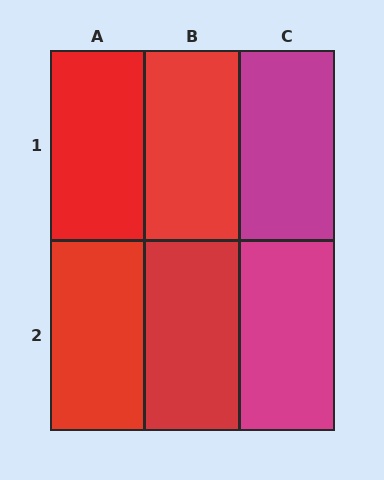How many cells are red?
4 cells are red.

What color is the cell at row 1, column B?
Red.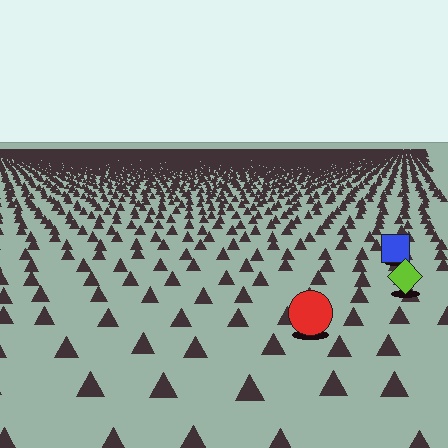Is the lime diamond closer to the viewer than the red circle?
No. The red circle is closer — you can tell from the texture gradient: the ground texture is coarser near it.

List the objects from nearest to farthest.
From nearest to farthest: the red circle, the lime diamond, the blue square.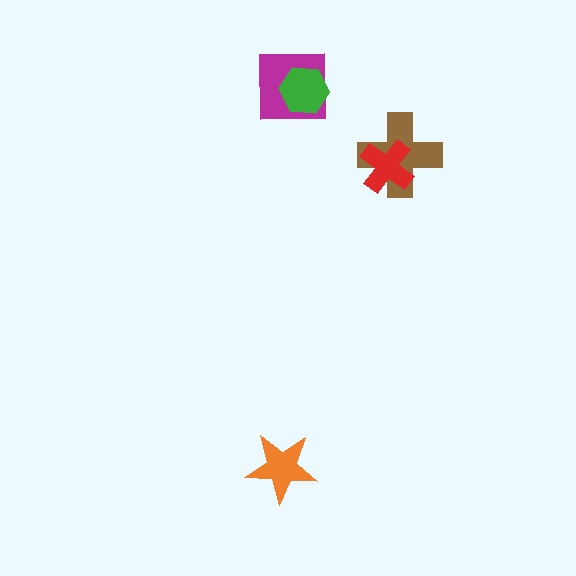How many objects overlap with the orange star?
0 objects overlap with the orange star.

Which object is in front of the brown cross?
The red cross is in front of the brown cross.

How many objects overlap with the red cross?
1 object overlaps with the red cross.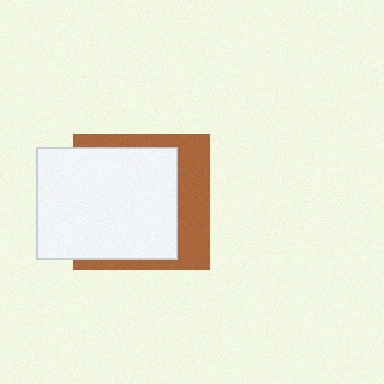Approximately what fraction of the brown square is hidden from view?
Roughly 63% of the brown square is hidden behind the white rectangle.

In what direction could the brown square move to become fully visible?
The brown square could move right. That would shift it out from behind the white rectangle entirely.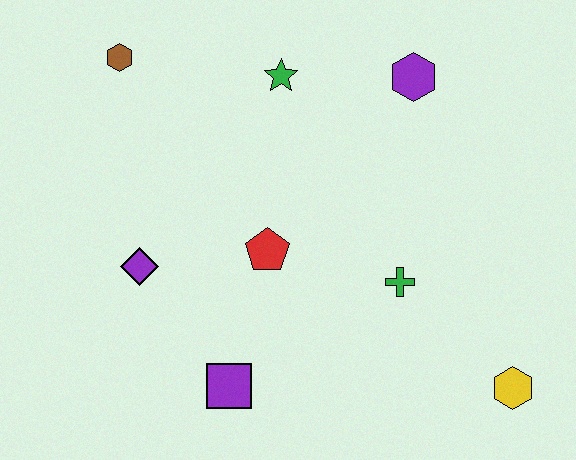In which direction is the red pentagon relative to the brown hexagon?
The red pentagon is below the brown hexagon.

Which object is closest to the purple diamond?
The red pentagon is closest to the purple diamond.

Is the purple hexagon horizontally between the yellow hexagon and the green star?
Yes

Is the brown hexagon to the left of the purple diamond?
Yes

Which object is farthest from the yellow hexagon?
The brown hexagon is farthest from the yellow hexagon.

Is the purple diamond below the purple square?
No